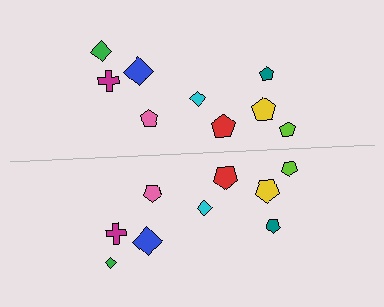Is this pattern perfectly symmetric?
No, the pattern is not perfectly symmetric. The green diamond on the bottom side has a different size than its mirror counterpart.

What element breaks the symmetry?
The green diamond on the bottom side has a different size than its mirror counterpart.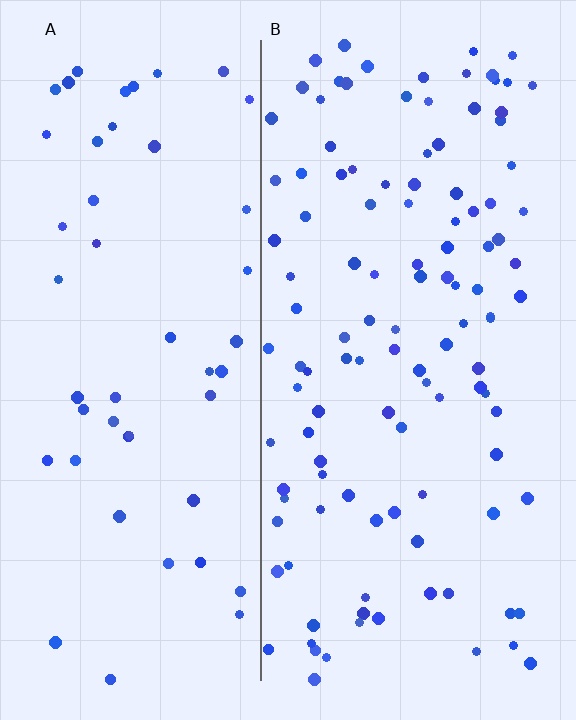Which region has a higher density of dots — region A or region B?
B (the right).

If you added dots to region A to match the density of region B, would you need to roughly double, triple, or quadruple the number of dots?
Approximately double.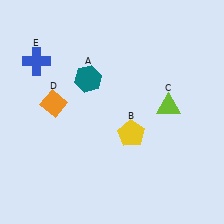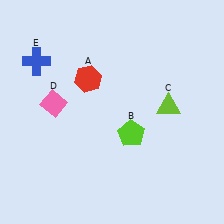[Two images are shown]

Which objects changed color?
A changed from teal to red. B changed from yellow to lime. D changed from orange to pink.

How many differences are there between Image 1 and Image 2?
There are 3 differences between the two images.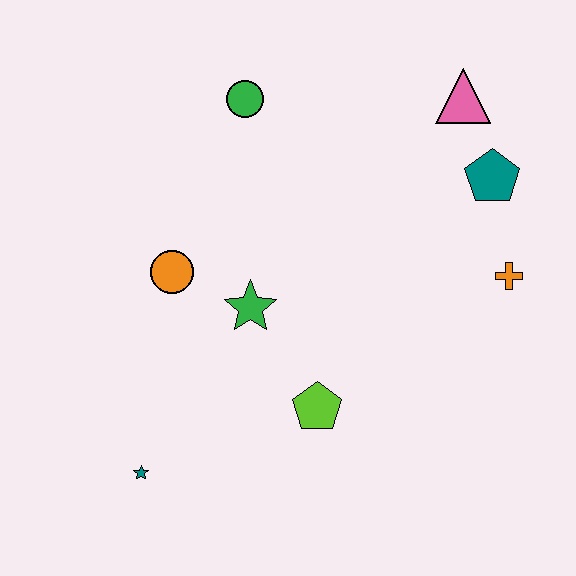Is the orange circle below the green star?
No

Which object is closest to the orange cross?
The teal pentagon is closest to the orange cross.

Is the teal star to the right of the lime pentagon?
No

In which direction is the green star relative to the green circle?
The green star is below the green circle.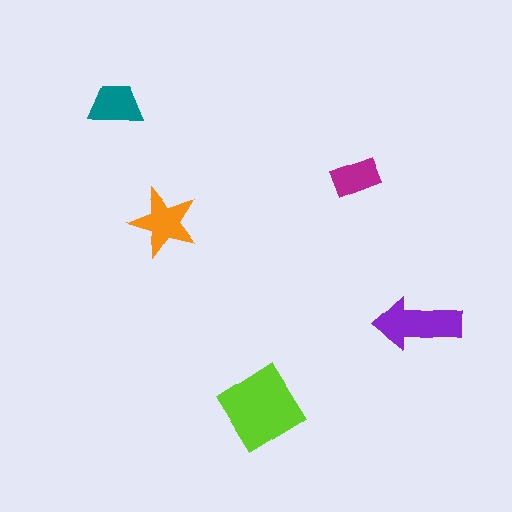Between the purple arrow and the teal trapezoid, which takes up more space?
The purple arrow.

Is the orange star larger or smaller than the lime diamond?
Smaller.